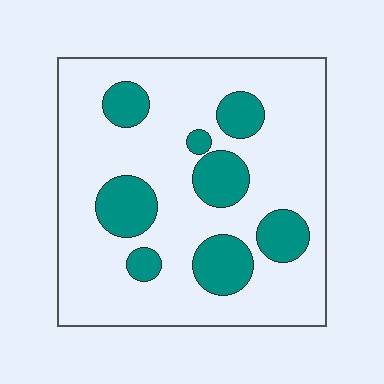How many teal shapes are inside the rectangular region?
8.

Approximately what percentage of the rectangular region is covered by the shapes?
Approximately 20%.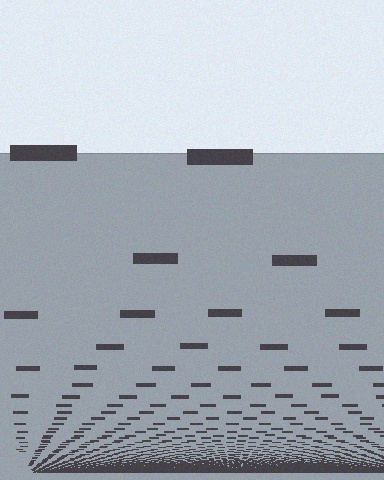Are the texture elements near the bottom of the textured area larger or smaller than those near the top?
Smaller. The gradient is inverted — elements near the bottom are smaller and denser.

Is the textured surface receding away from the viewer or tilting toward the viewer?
The surface appears to tilt toward the viewer. Texture elements get larger and sparser toward the top.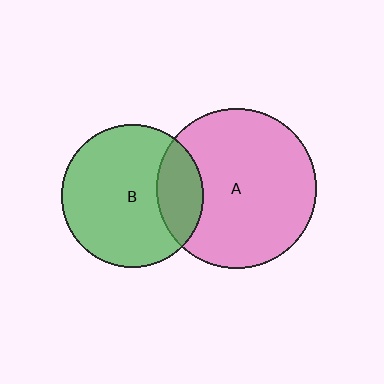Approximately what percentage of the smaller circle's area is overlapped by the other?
Approximately 20%.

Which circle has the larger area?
Circle A (pink).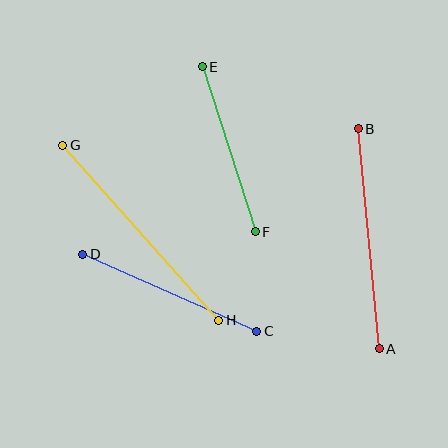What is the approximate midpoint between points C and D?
The midpoint is at approximately (170, 293) pixels.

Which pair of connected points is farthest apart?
Points G and H are farthest apart.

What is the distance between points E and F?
The distance is approximately 173 pixels.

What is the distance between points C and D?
The distance is approximately 190 pixels.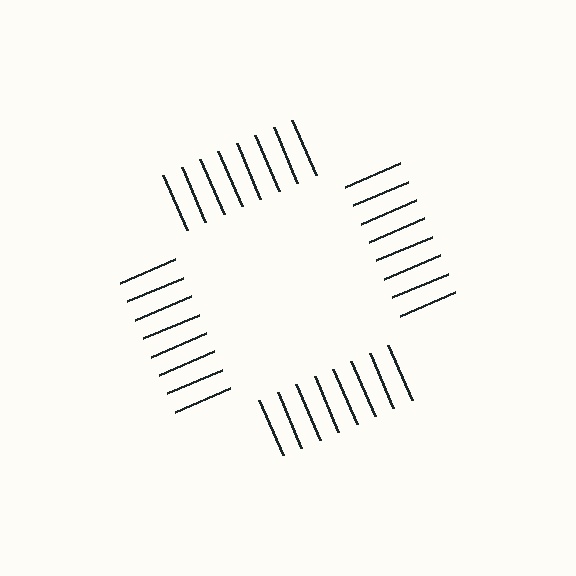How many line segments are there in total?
32 — 8 along each of the 4 edges.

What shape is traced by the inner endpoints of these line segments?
An illusory square — the line segments terminate on its edges but no continuous stroke is drawn.